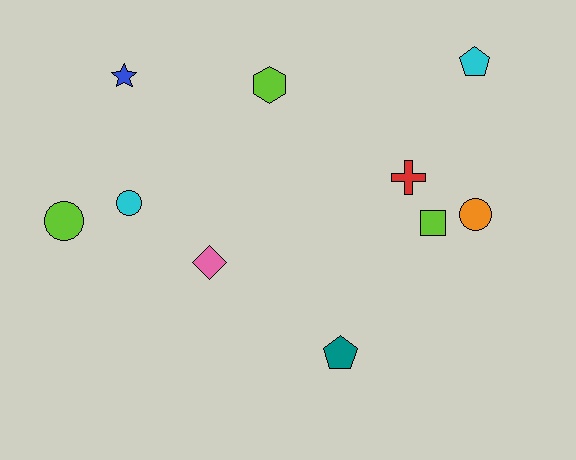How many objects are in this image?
There are 10 objects.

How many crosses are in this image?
There is 1 cross.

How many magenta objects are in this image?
There are no magenta objects.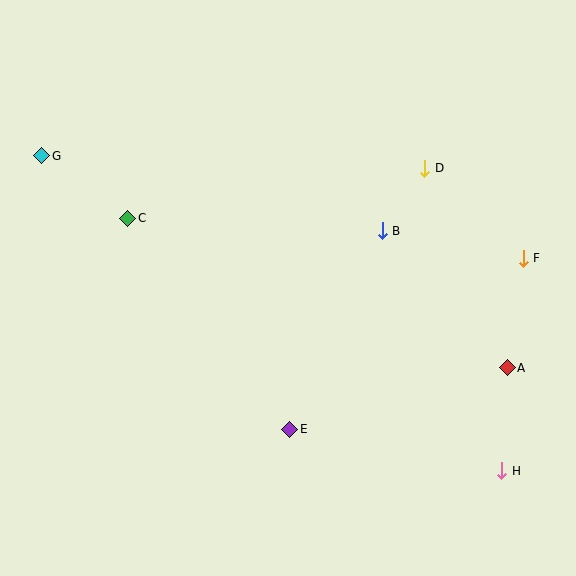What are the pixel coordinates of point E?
Point E is at (290, 429).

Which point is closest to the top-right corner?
Point D is closest to the top-right corner.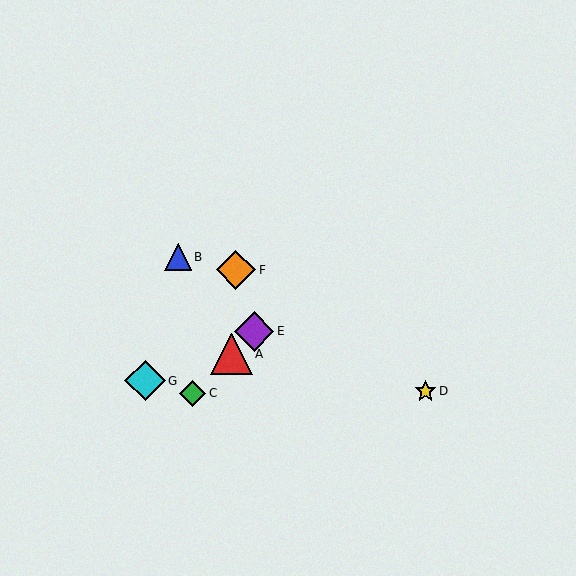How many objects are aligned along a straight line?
3 objects (A, C, E) are aligned along a straight line.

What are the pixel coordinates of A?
Object A is at (231, 354).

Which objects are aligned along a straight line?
Objects A, C, E are aligned along a straight line.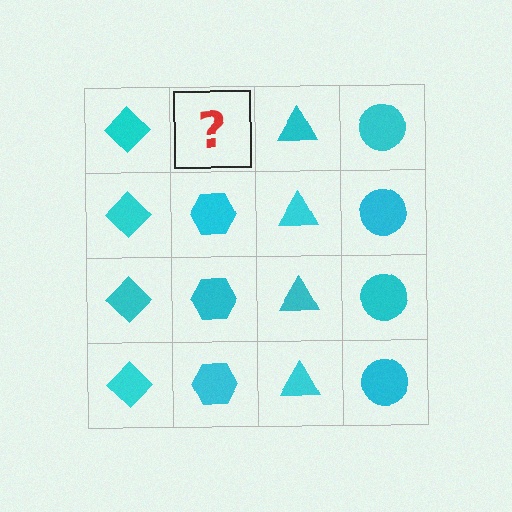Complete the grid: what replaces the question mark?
The question mark should be replaced with a cyan hexagon.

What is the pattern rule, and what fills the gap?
The rule is that each column has a consistent shape. The gap should be filled with a cyan hexagon.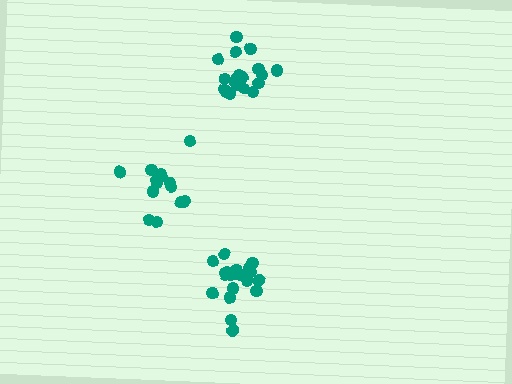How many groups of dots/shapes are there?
There are 3 groups.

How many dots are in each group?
Group 1: 14 dots, Group 2: 20 dots, Group 3: 20 dots (54 total).